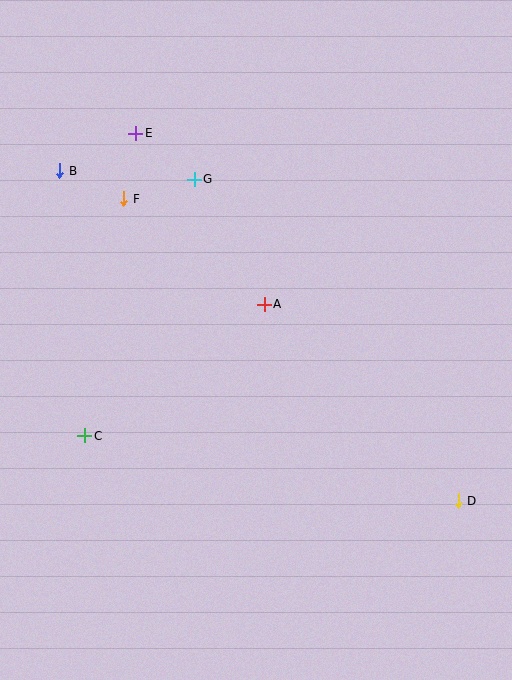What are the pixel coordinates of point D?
Point D is at (458, 501).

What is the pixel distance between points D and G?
The distance between D and G is 416 pixels.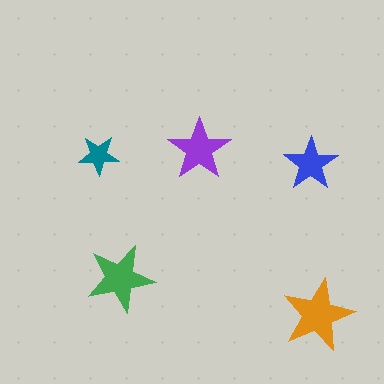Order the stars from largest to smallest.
the orange one, the green one, the purple one, the blue one, the teal one.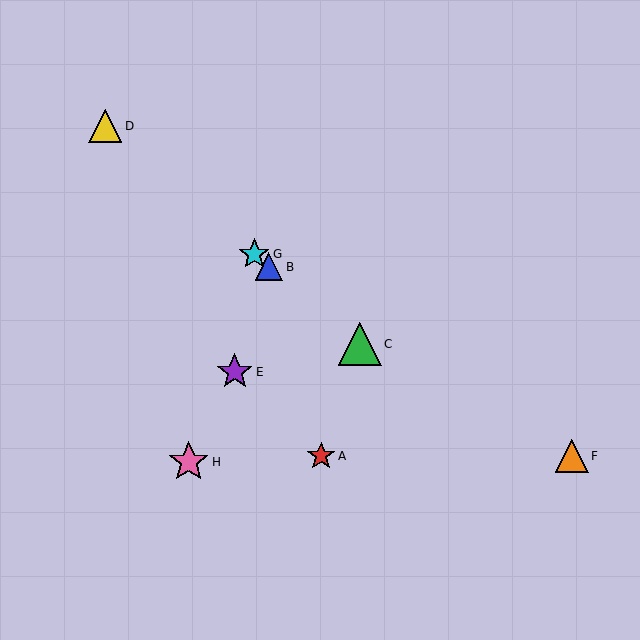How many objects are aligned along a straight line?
4 objects (B, C, D, G) are aligned along a straight line.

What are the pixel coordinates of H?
Object H is at (189, 462).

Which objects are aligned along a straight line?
Objects B, C, D, G are aligned along a straight line.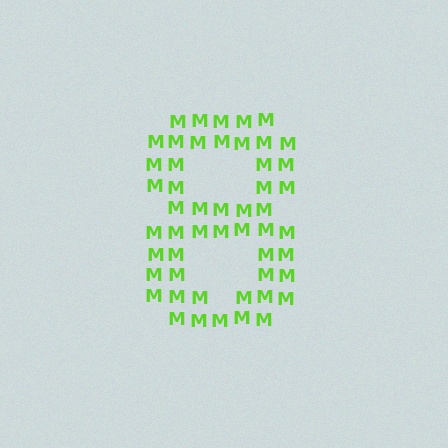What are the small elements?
The small elements are letter M's.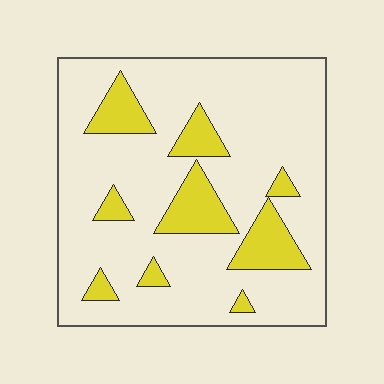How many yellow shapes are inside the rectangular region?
9.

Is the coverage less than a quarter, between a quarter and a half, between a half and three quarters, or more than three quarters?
Less than a quarter.